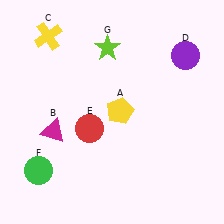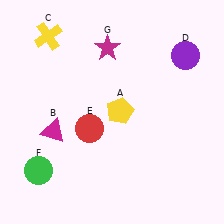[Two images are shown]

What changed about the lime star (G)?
In Image 1, G is lime. In Image 2, it changed to magenta.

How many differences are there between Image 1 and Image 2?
There is 1 difference between the two images.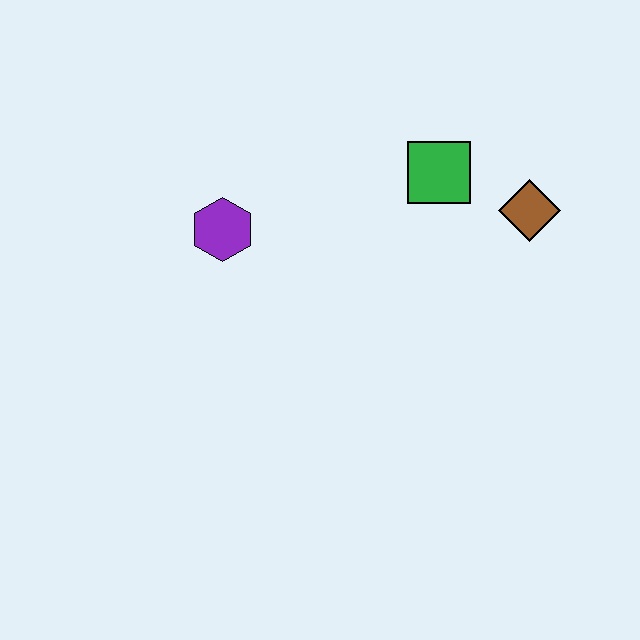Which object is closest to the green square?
The brown diamond is closest to the green square.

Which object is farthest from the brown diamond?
The purple hexagon is farthest from the brown diamond.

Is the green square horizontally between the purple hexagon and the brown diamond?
Yes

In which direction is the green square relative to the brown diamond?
The green square is to the left of the brown diamond.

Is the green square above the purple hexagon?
Yes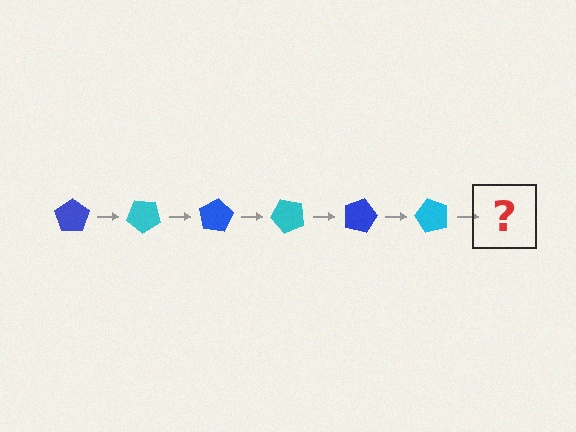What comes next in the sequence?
The next element should be a blue pentagon, rotated 240 degrees from the start.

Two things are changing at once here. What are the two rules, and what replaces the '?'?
The two rules are that it rotates 40 degrees each step and the color cycles through blue and cyan. The '?' should be a blue pentagon, rotated 240 degrees from the start.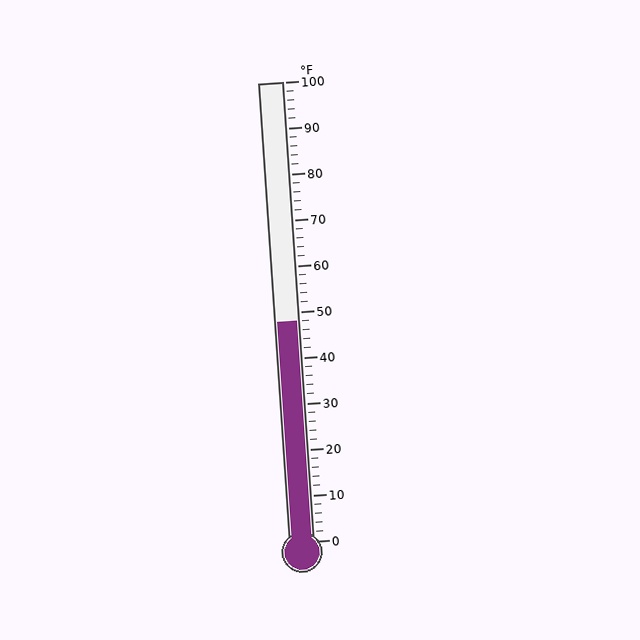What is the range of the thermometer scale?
The thermometer scale ranges from 0°F to 100°F.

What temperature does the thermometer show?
The thermometer shows approximately 48°F.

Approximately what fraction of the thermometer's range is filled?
The thermometer is filled to approximately 50% of its range.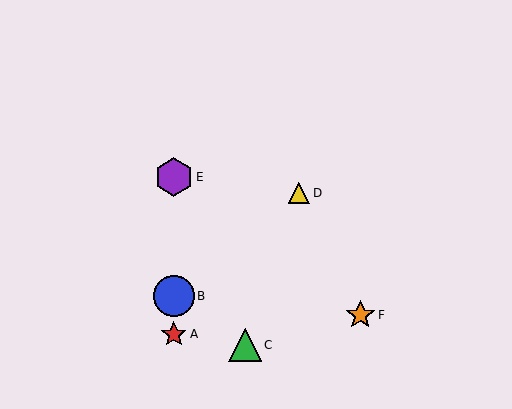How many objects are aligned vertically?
3 objects (A, B, E) are aligned vertically.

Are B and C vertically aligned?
No, B is at x≈174 and C is at x≈245.